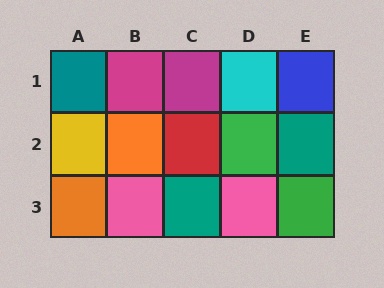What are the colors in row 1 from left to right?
Teal, magenta, magenta, cyan, blue.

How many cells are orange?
2 cells are orange.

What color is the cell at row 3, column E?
Green.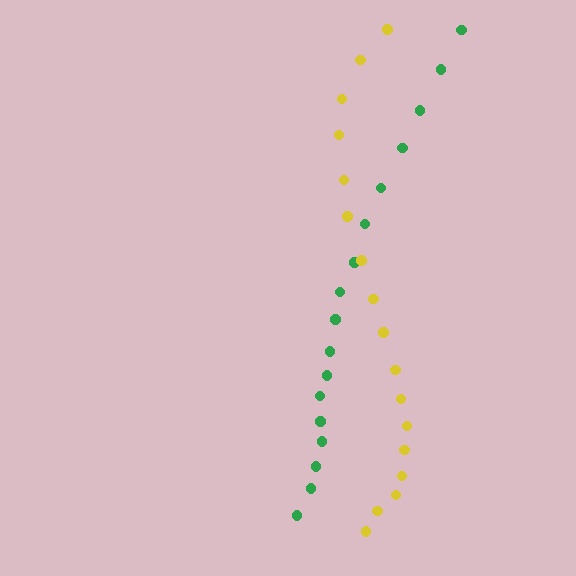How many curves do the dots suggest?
There are 2 distinct paths.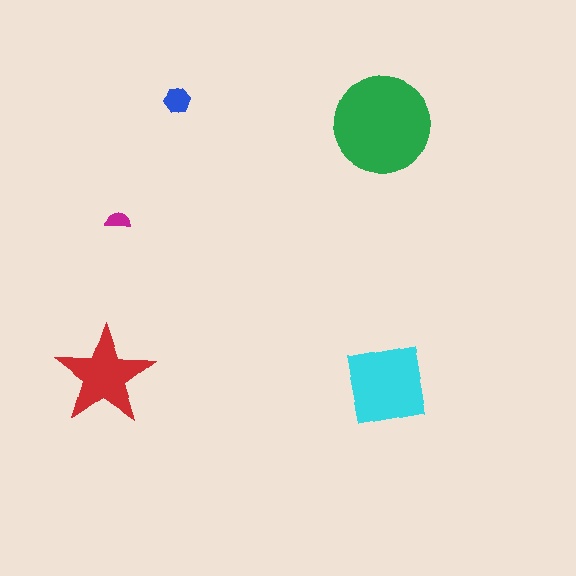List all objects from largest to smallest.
The green circle, the cyan square, the red star, the blue hexagon, the magenta semicircle.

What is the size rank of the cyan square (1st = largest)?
2nd.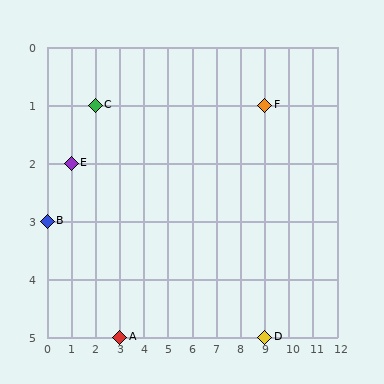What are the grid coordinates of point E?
Point E is at grid coordinates (1, 2).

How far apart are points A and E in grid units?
Points A and E are 2 columns and 3 rows apart (about 3.6 grid units diagonally).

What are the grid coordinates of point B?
Point B is at grid coordinates (0, 3).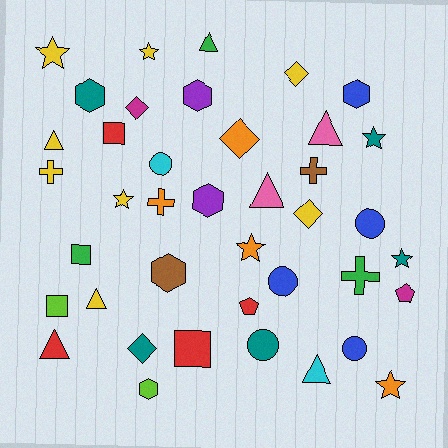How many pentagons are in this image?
There are 2 pentagons.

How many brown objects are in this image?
There are 2 brown objects.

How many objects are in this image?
There are 40 objects.